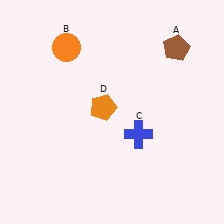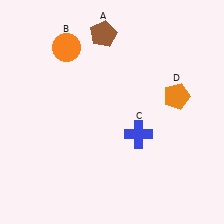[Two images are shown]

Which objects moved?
The objects that moved are: the brown pentagon (A), the orange pentagon (D).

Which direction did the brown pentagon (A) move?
The brown pentagon (A) moved left.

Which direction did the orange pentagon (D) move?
The orange pentagon (D) moved right.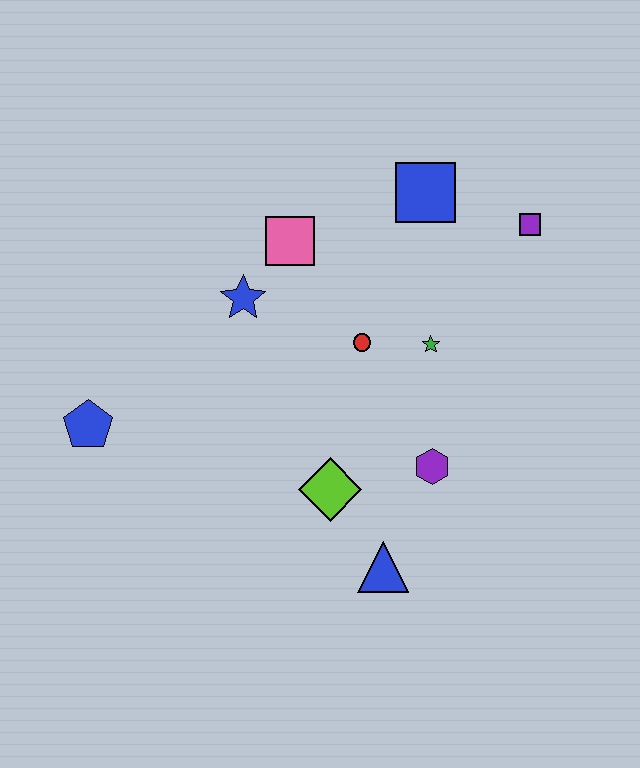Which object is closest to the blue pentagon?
The blue star is closest to the blue pentagon.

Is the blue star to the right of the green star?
No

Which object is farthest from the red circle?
The blue pentagon is farthest from the red circle.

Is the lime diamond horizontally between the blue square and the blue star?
Yes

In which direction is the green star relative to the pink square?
The green star is to the right of the pink square.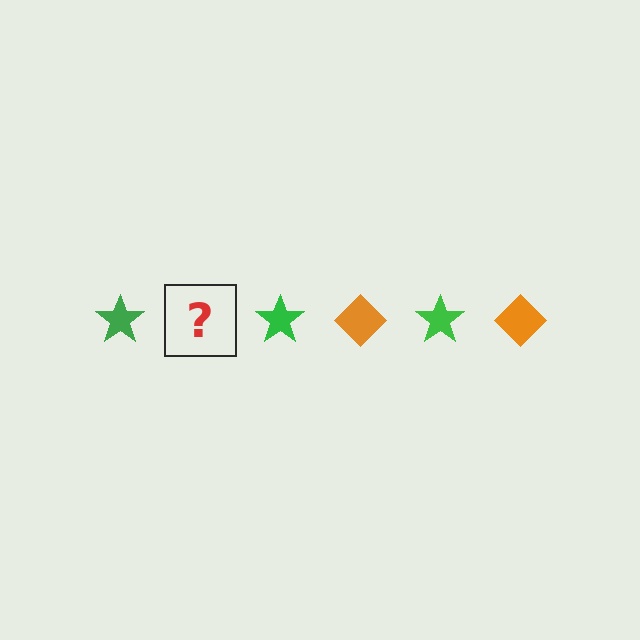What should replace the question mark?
The question mark should be replaced with an orange diamond.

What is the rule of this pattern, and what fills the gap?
The rule is that the pattern alternates between green star and orange diamond. The gap should be filled with an orange diamond.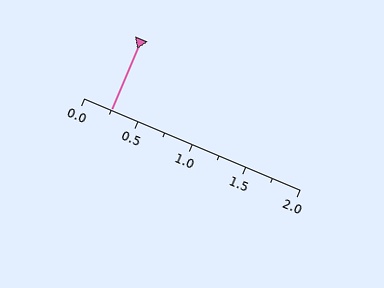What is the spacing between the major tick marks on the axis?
The major ticks are spaced 0.5 apart.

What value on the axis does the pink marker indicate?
The marker indicates approximately 0.25.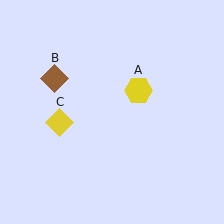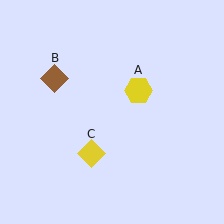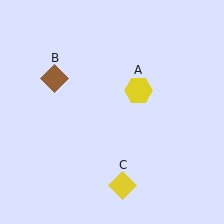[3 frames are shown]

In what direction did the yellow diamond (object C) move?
The yellow diamond (object C) moved down and to the right.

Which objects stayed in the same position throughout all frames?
Yellow hexagon (object A) and brown diamond (object B) remained stationary.